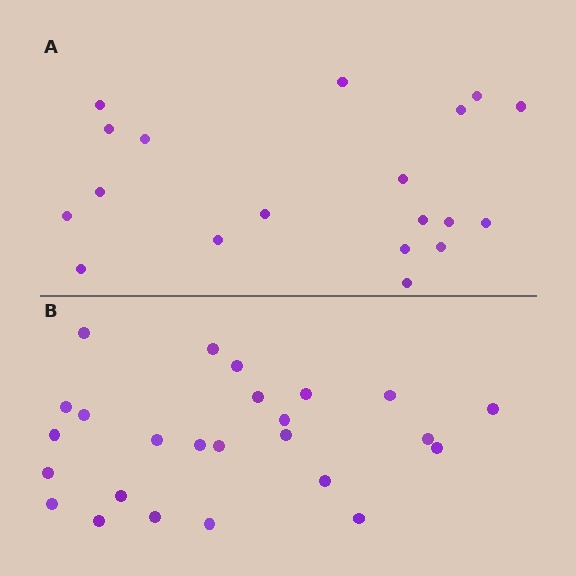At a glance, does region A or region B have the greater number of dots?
Region B (the bottom region) has more dots.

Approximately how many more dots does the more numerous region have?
Region B has about 6 more dots than region A.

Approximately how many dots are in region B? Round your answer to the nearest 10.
About 20 dots. (The exact count is 25, which rounds to 20.)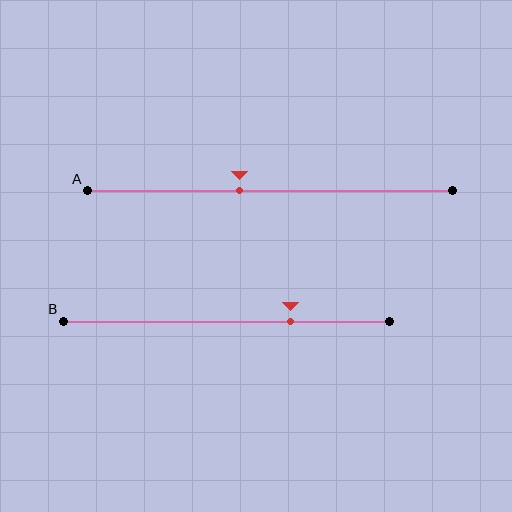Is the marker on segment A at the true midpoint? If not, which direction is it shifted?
No, the marker on segment A is shifted to the left by about 8% of the segment length.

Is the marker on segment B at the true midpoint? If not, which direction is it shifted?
No, the marker on segment B is shifted to the right by about 19% of the segment length.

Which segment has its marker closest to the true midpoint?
Segment A has its marker closest to the true midpoint.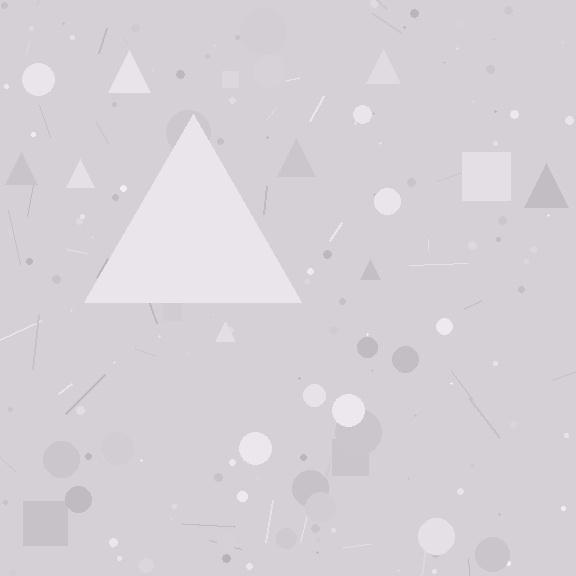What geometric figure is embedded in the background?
A triangle is embedded in the background.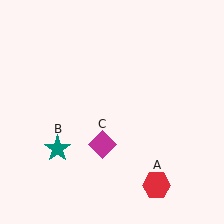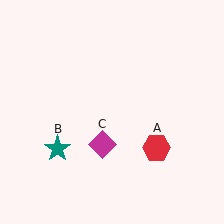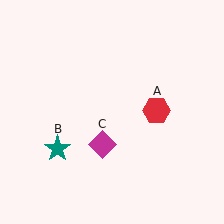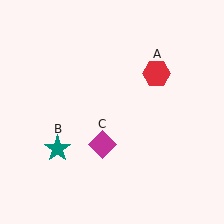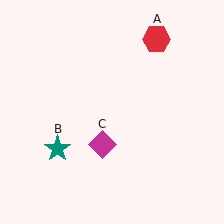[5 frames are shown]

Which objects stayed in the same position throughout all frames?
Teal star (object B) and magenta diamond (object C) remained stationary.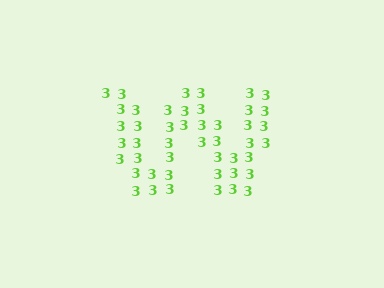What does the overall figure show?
The overall figure shows the letter W.